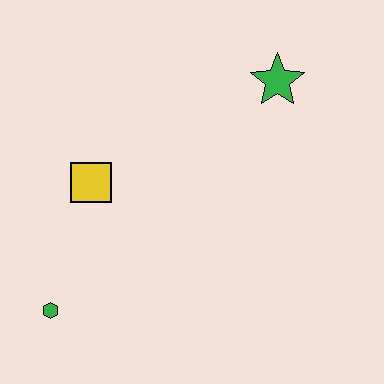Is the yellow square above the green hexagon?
Yes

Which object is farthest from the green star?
The green hexagon is farthest from the green star.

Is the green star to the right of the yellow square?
Yes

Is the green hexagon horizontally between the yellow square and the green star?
No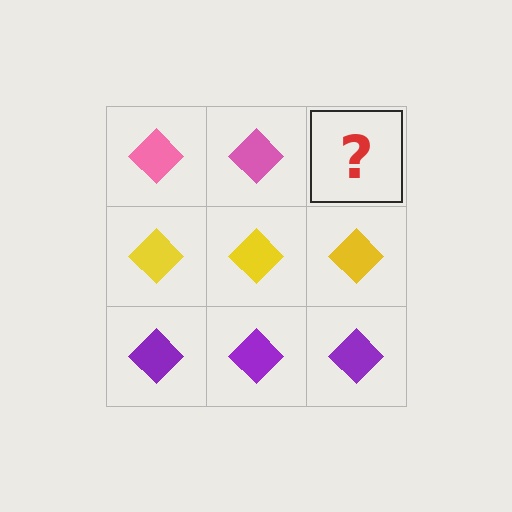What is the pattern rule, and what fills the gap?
The rule is that each row has a consistent color. The gap should be filled with a pink diamond.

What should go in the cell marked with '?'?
The missing cell should contain a pink diamond.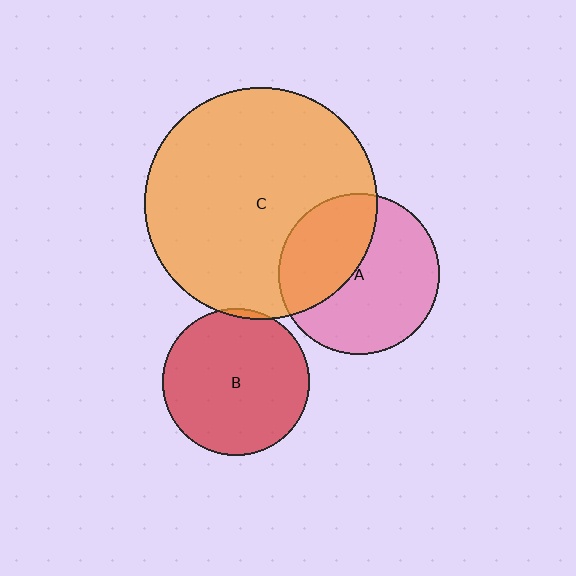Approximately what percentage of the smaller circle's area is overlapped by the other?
Approximately 5%.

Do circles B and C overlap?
Yes.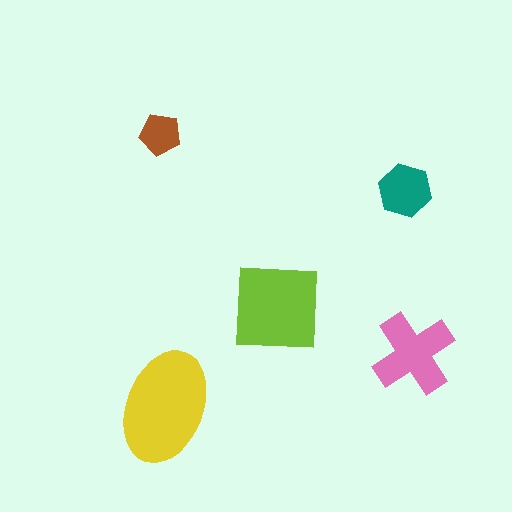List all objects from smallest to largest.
The brown pentagon, the teal hexagon, the pink cross, the lime square, the yellow ellipse.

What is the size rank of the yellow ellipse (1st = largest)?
1st.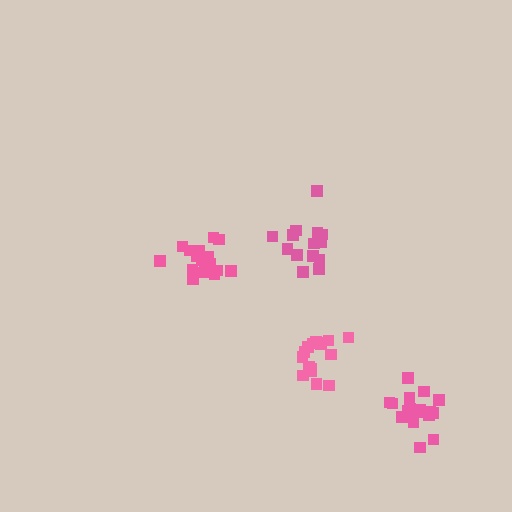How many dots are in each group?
Group 1: 19 dots, Group 2: 19 dots, Group 3: 15 dots, Group 4: 17 dots (70 total).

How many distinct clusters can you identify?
There are 4 distinct clusters.